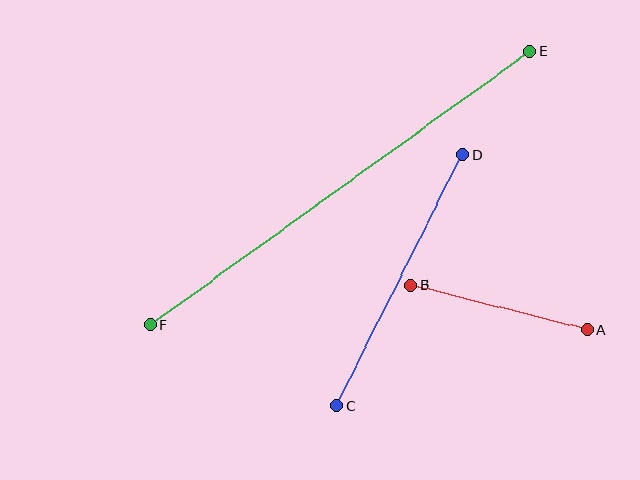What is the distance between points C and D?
The distance is approximately 281 pixels.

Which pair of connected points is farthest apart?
Points E and F are farthest apart.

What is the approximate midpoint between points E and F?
The midpoint is at approximately (340, 188) pixels.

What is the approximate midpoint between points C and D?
The midpoint is at approximately (400, 280) pixels.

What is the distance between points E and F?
The distance is approximately 468 pixels.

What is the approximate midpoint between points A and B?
The midpoint is at approximately (499, 307) pixels.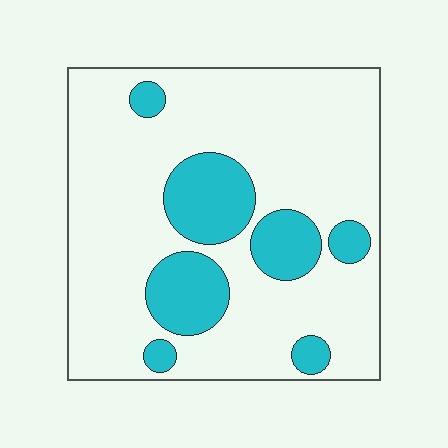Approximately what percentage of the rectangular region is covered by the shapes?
Approximately 20%.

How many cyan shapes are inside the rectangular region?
7.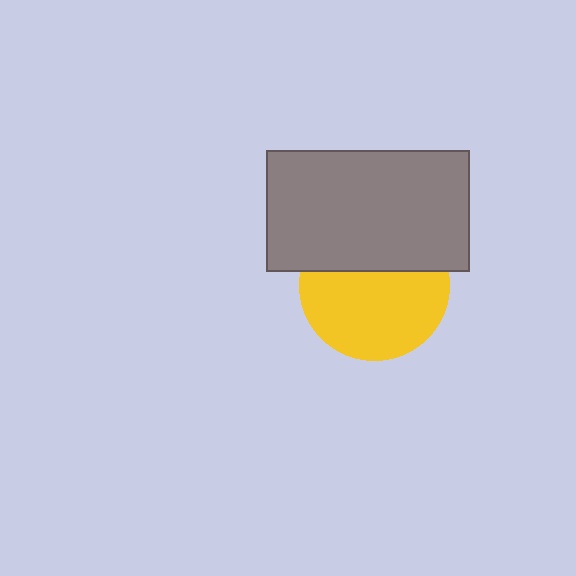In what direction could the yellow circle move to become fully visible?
The yellow circle could move down. That would shift it out from behind the gray rectangle entirely.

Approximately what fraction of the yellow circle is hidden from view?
Roughly 38% of the yellow circle is hidden behind the gray rectangle.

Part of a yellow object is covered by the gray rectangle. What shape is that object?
It is a circle.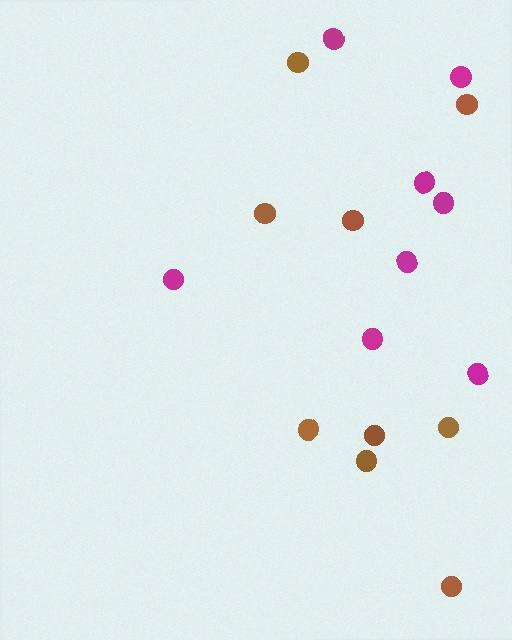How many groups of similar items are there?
There are 2 groups: one group of brown circles (9) and one group of magenta circles (8).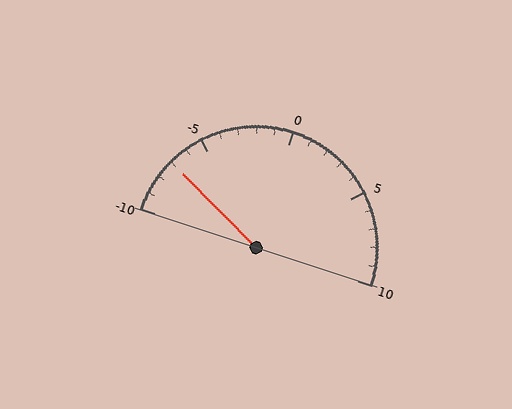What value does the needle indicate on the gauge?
The needle indicates approximately -7.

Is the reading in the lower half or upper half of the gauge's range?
The reading is in the lower half of the range (-10 to 10).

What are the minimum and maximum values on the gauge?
The gauge ranges from -10 to 10.